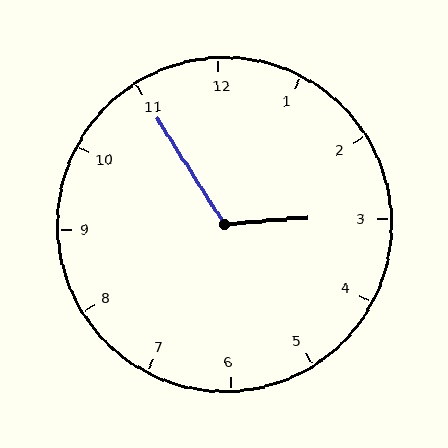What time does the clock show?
2:55.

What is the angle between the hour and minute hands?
Approximately 118 degrees.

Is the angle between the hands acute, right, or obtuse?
It is obtuse.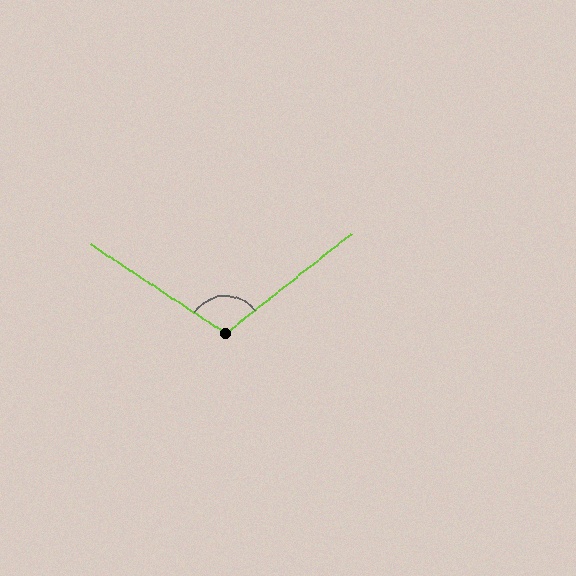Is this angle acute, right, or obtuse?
It is obtuse.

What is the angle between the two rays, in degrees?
Approximately 108 degrees.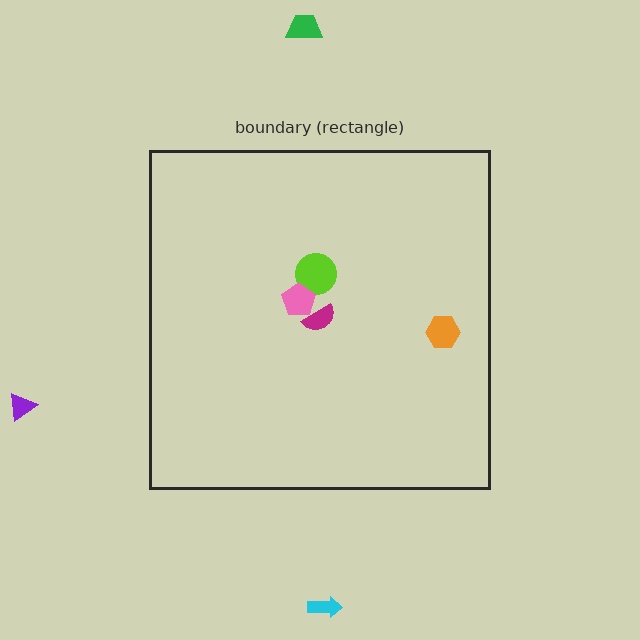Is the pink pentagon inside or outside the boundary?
Inside.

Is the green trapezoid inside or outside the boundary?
Outside.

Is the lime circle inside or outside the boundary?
Inside.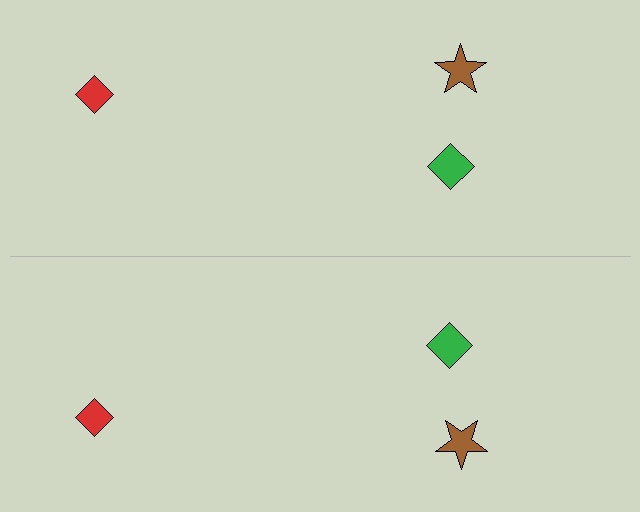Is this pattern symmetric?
Yes, this pattern has bilateral (reflection) symmetry.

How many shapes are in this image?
There are 6 shapes in this image.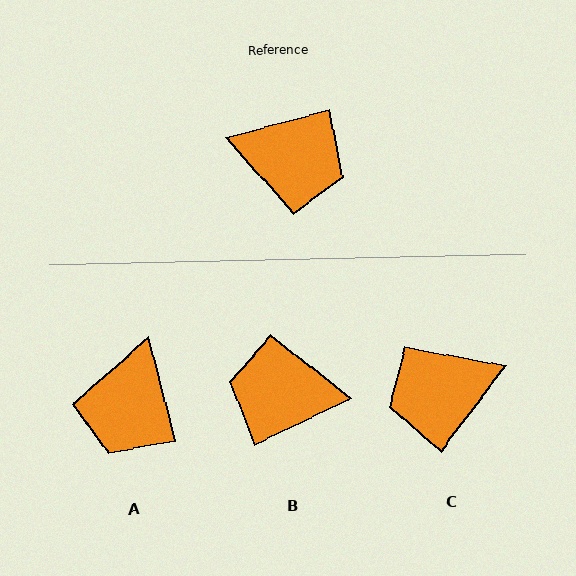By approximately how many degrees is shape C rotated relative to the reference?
Approximately 142 degrees clockwise.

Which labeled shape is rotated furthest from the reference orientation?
B, about 169 degrees away.